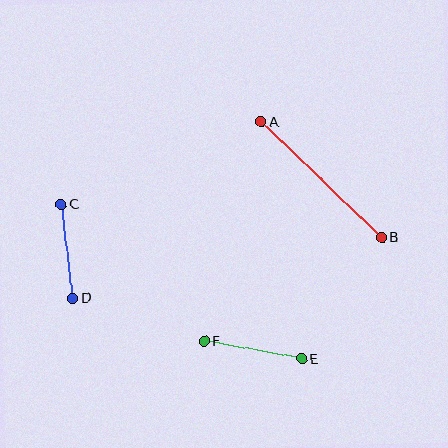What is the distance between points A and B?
The distance is approximately 167 pixels.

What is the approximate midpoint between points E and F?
The midpoint is at approximately (253, 350) pixels.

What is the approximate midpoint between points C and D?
The midpoint is at approximately (67, 251) pixels.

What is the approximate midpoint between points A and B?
The midpoint is at approximately (321, 180) pixels.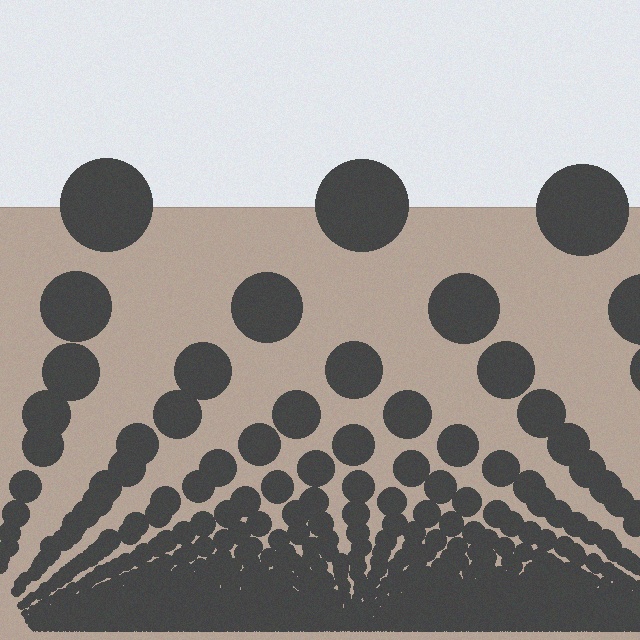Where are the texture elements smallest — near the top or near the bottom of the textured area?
Near the bottom.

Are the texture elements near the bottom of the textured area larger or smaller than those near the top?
Smaller. The gradient is inverted — elements near the bottom are smaller and denser.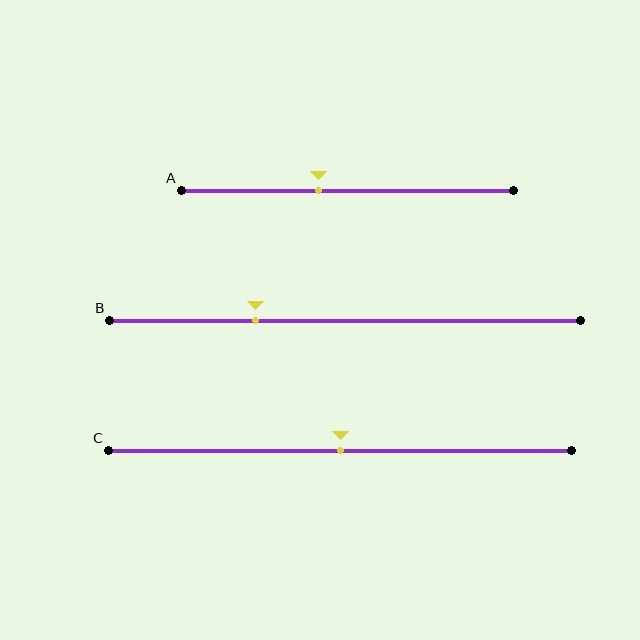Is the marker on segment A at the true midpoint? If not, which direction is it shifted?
No, the marker on segment A is shifted to the left by about 9% of the segment length.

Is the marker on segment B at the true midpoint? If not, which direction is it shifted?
No, the marker on segment B is shifted to the left by about 19% of the segment length.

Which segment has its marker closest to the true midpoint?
Segment C has its marker closest to the true midpoint.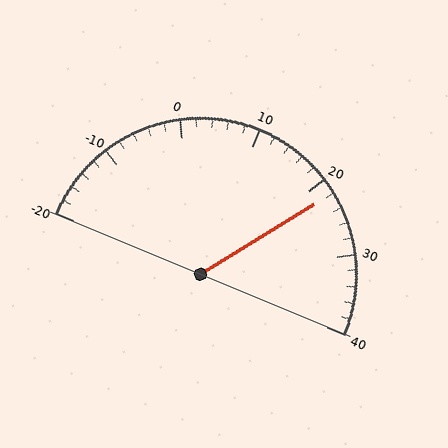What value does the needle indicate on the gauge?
The needle indicates approximately 22.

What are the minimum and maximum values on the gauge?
The gauge ranges from -20 to 40.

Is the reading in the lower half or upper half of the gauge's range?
The reading is in the upper half of the range (-20 to 40).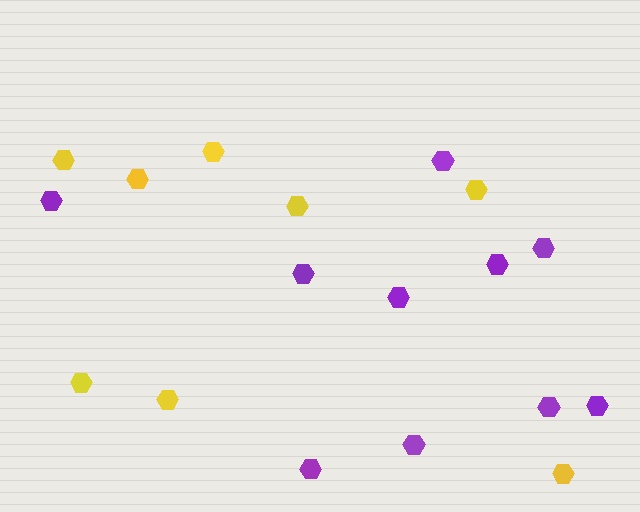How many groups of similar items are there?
There are 2 groups: one group of purple hexagons (10) and one group of yellow hexagons (8).